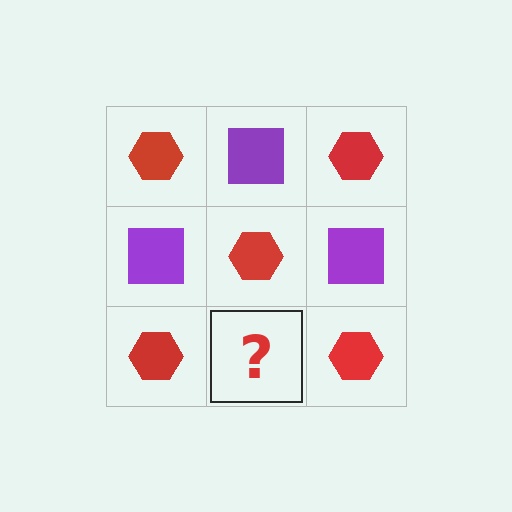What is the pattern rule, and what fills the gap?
The rule is that it alternates red hexagon and purple square in a checkerboard pattern. The gap should be filled with a purple square.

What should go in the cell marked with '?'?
The missing cell should contain a purple square.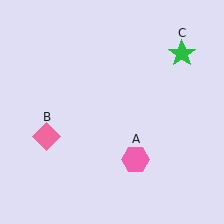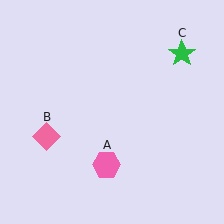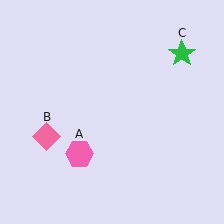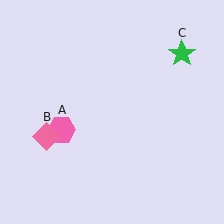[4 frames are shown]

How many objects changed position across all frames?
1 object changed position: pink hexagon (object A).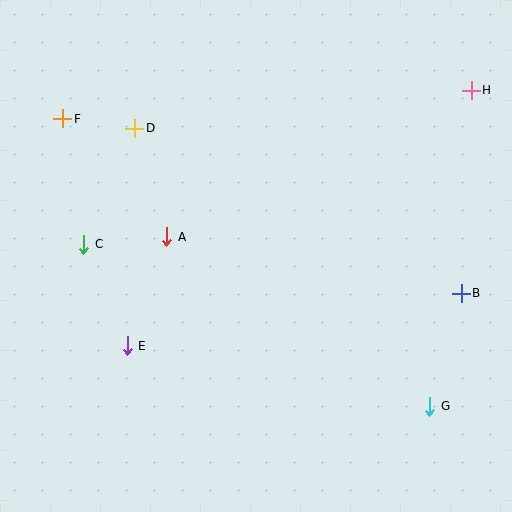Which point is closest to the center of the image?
Point A at (167, 237) is closest to the center.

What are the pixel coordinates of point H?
Point H is at (471, 90).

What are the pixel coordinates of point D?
Point D is at (135, 128).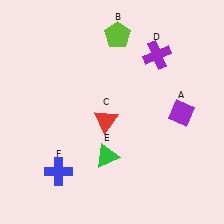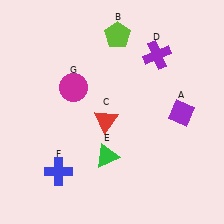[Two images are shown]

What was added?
A magenta circle (G) was added in Image 2.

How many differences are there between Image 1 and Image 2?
There is 1 difference between the two images.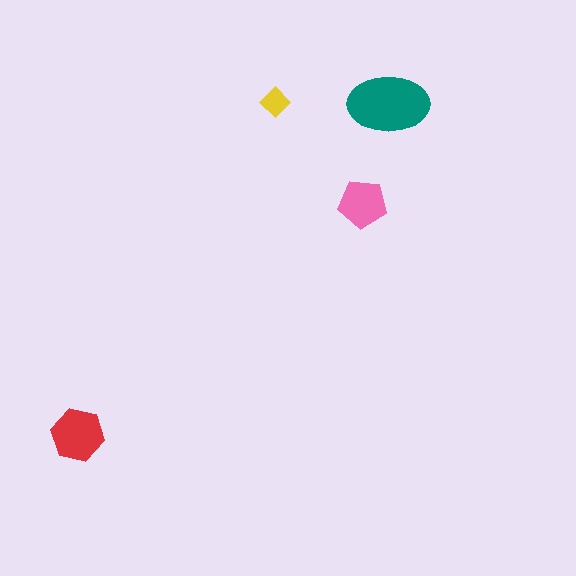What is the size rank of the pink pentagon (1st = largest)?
3rd.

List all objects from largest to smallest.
The teal ellipse, the red hexagon, the pink pentagon, the yellow diamond.